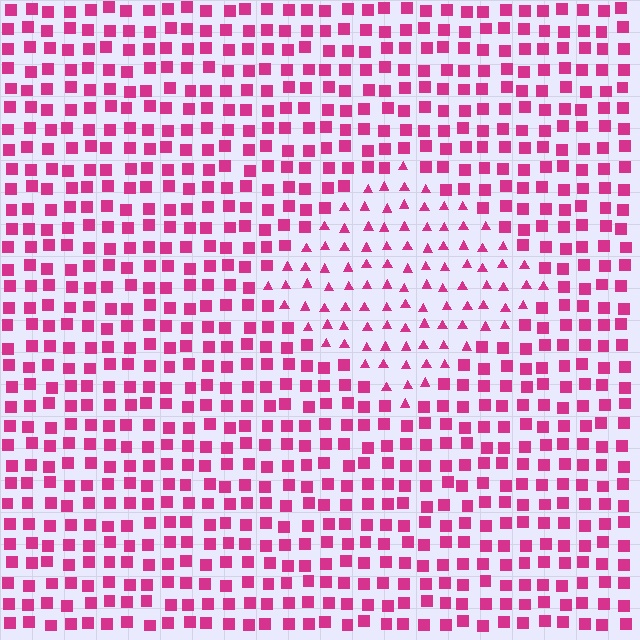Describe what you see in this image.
The image is filled with small magenta elements arranged in a uniform grid. A diamond-shaped region contains triangles, while the surrounding area contains squares. The boundary is defined purely by the change in element shape.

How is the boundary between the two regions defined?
The boundary is defined by a change in element shape: triangles inside vs. squares outside. All elements share the same color and spacing.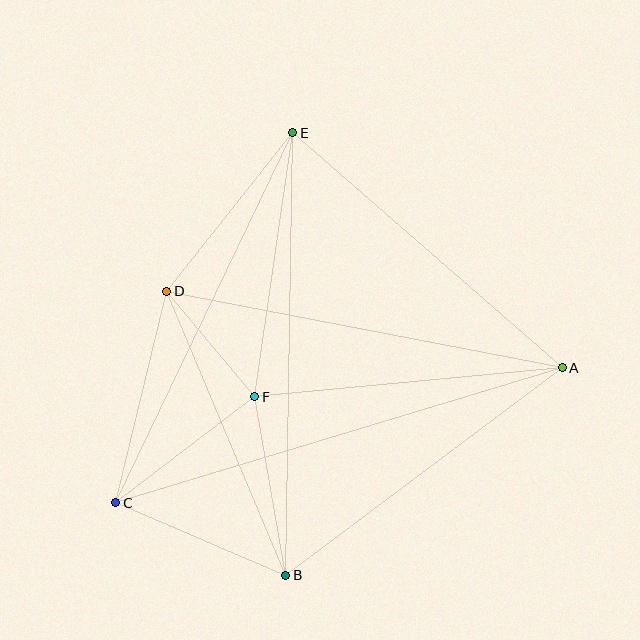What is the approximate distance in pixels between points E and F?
The distance between E and F is approximately 267 pixels.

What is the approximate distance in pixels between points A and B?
The distance between A and B is approximately 346 pixels.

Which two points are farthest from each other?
Points A and C are farthest from each other.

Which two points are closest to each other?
Points D and F are closest to each other.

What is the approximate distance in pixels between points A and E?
The distance between A and E is approximately 357 pixels.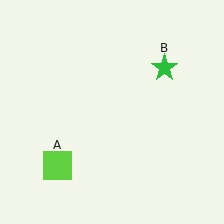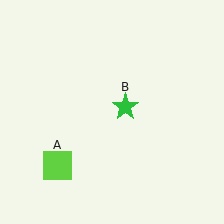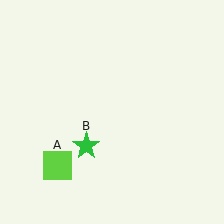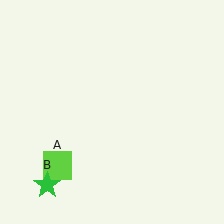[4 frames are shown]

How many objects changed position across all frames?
1 object changed position: green star (object B).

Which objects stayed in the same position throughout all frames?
Lime square (object A) remained stationary.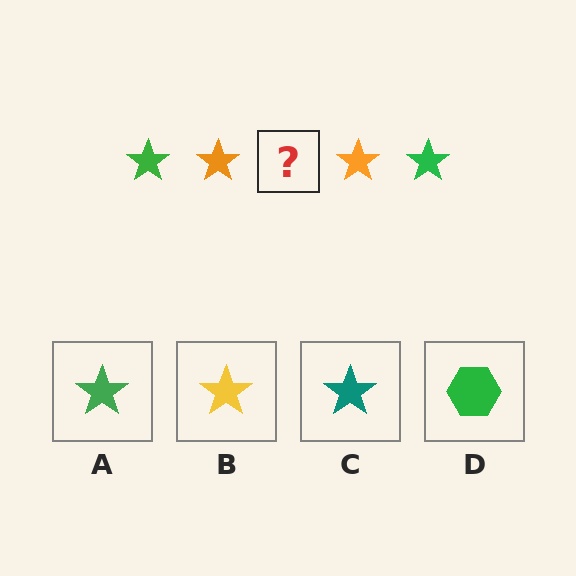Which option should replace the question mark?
Option A.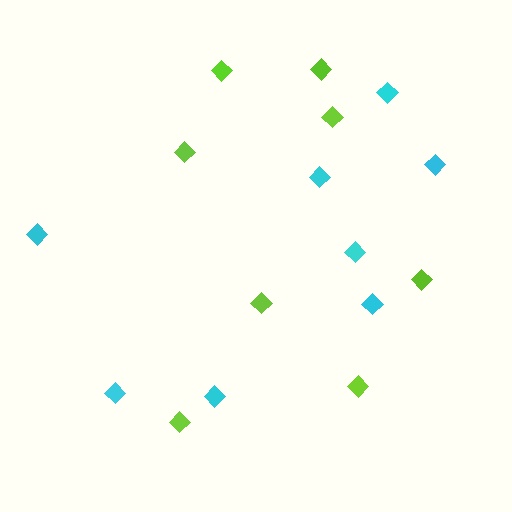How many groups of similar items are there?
There are 2 groups: one group of cyan diamonds (8) and one group of lime diamonds (8).